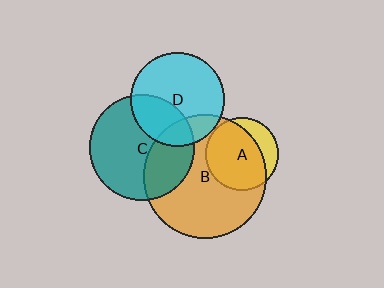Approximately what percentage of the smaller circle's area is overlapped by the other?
Approximately 20%.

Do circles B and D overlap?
Yes.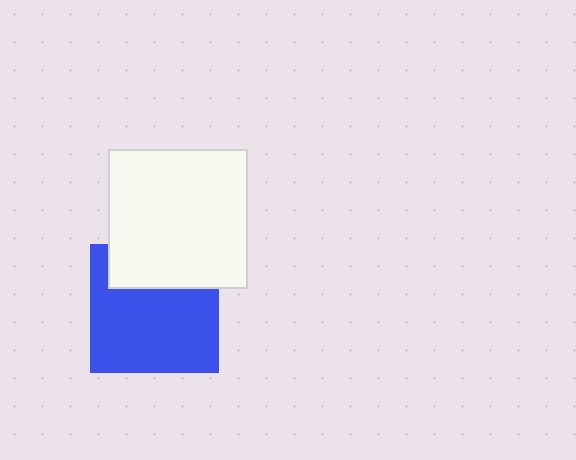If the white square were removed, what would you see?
You would see the complete blue square.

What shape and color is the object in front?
The object in front is a white square.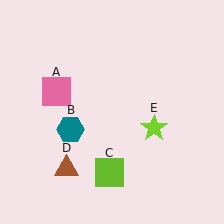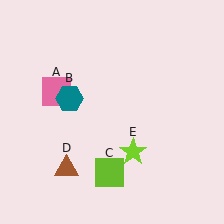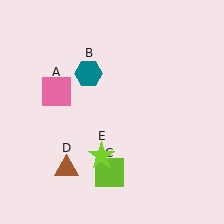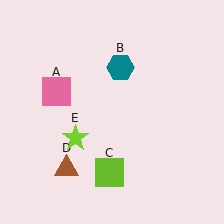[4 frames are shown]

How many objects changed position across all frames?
2 objects changed position: teal hexagon (object B), lime star (object E).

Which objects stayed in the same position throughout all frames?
Pink square (object A) and lime square (object C) and brown triangle (object D) remained stationary.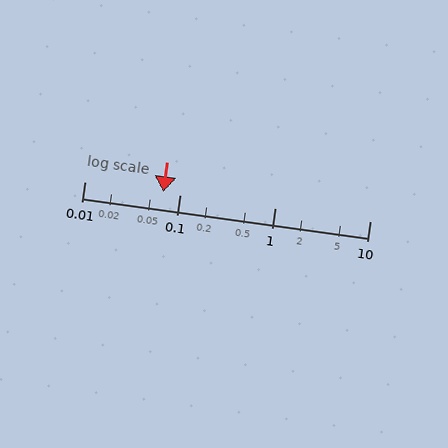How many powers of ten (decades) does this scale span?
The scale spans 3 decades, from 0.01 to 10.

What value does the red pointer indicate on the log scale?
The pointer indicates approximately 0.068.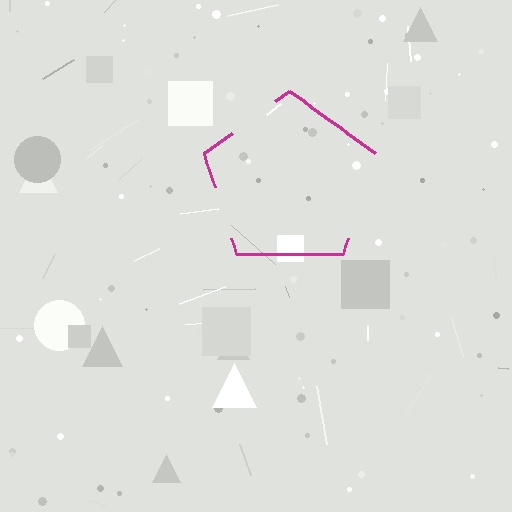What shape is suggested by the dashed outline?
The dashed outline suggests a pentagon.